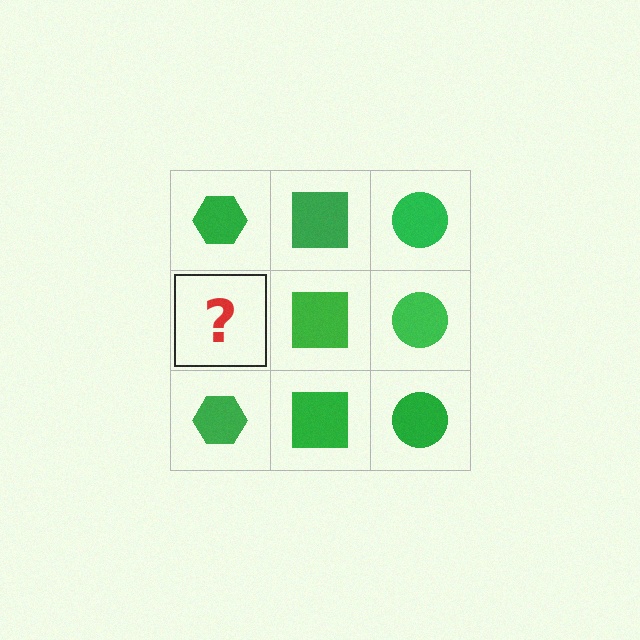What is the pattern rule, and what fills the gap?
The rule is that each column has a consistent shape. The gap should be filled with a green hexagon.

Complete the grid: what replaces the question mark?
The question mark should be replaced with a green hexagon.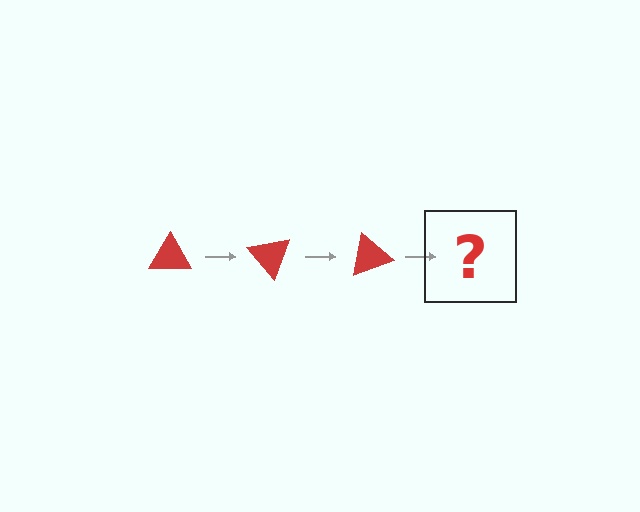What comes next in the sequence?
The next element should be a red triangle rotated 150 degrees.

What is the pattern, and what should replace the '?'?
The pattern is that the triangle rotates 50 degrees each step. The '?' should be a red triangle rotated 150 degrees.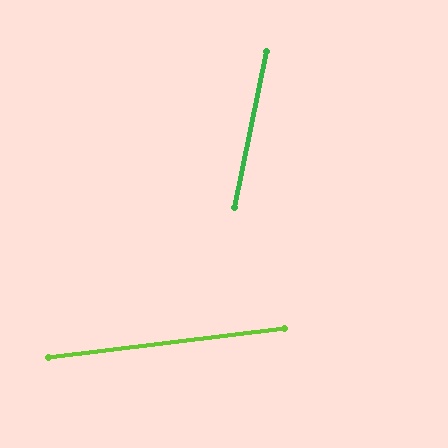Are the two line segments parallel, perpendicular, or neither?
Neither parallel nor perpendicular — they differ by about 72°.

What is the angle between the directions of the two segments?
Approximately 72 degrees.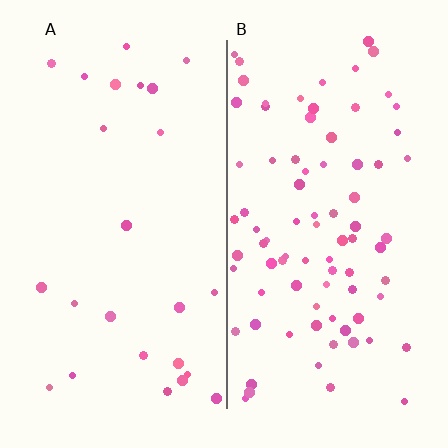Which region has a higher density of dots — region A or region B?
B (the right).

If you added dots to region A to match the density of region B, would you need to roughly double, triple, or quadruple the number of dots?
Approximately triple.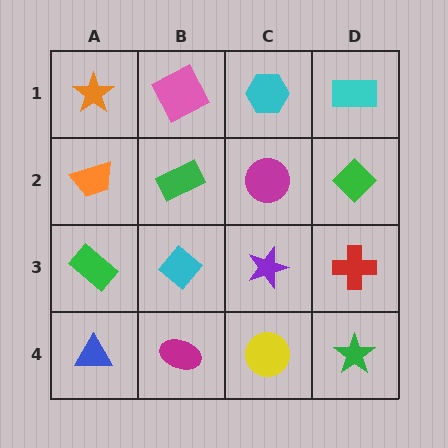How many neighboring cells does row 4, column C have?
3.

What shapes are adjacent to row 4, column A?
A green rectangle (row 3, column A), a magenta ellipse (row 4, column B).